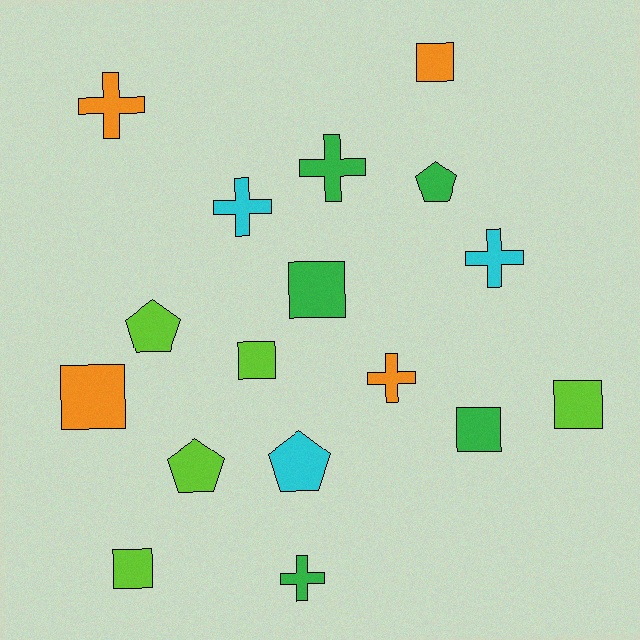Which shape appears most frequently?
Square, with 7 objects.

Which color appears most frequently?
Lime, with 5 objects.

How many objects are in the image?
There are 17 objects.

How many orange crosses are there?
There are 2 orange crosses.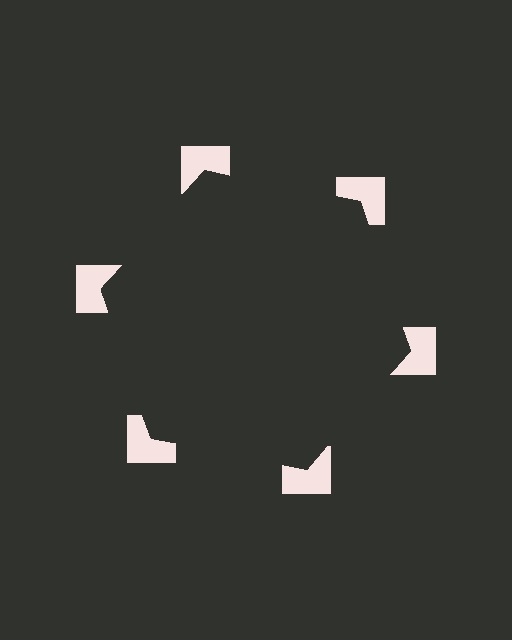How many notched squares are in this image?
There are 6 — one at each vertex of the illusory hexagon.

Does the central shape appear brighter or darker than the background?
It typically appears slightly darker than the background, even though no actual brightness change is drawn.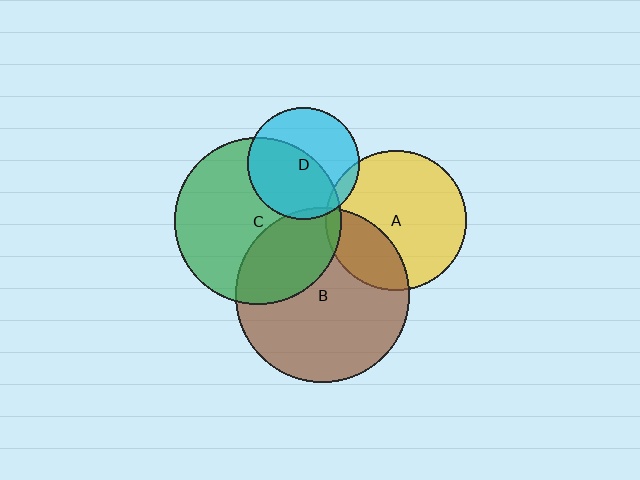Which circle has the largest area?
Circle B (brown).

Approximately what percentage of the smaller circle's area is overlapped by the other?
Approximately 5%.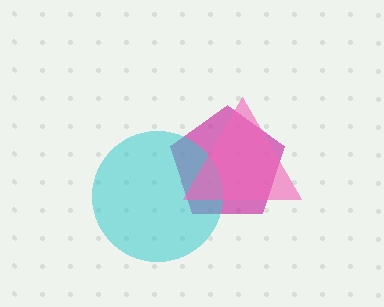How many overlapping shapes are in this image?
There are 3 overlapping shapes in the image.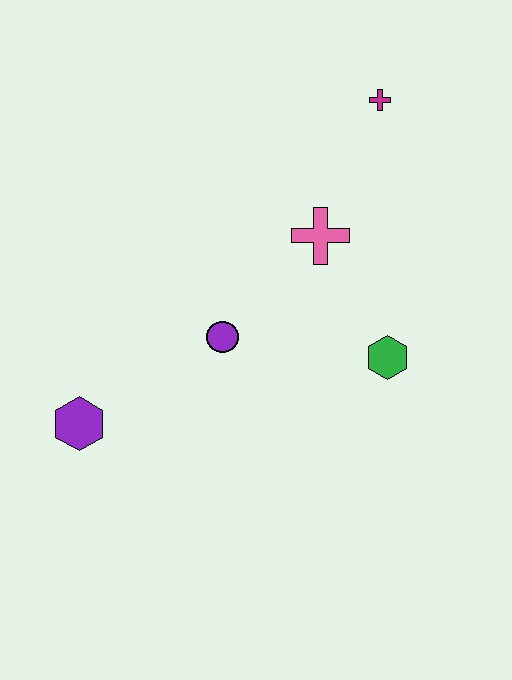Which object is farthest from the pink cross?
The purple hexagon is farthest from the pink cross.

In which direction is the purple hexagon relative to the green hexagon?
The purple hexagon is to the left of the green hexagon.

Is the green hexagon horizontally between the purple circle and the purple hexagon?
No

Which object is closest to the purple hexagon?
The purple circle is closest to the purple hexagon.